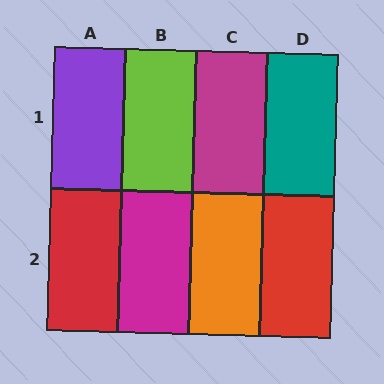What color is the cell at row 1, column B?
Lime.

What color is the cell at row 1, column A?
Purple.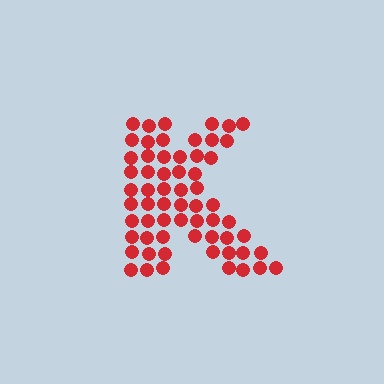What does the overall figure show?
The overall figure shows the letter K.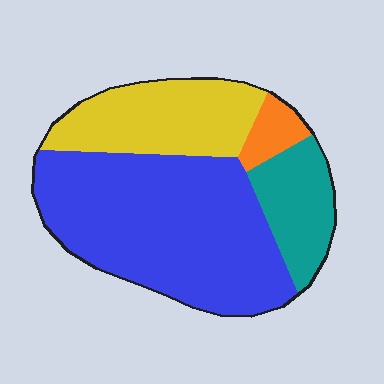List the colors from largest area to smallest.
From largest to smallest: blue, yellow, teal, orange.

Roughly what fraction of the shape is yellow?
Yellow takes up less than a quarter of the shape.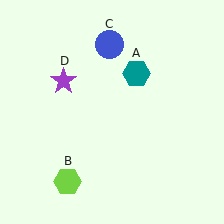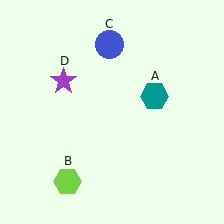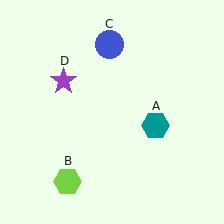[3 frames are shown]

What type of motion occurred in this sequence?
The teal hexagon (object A) rotated clockwise around the center of the scene.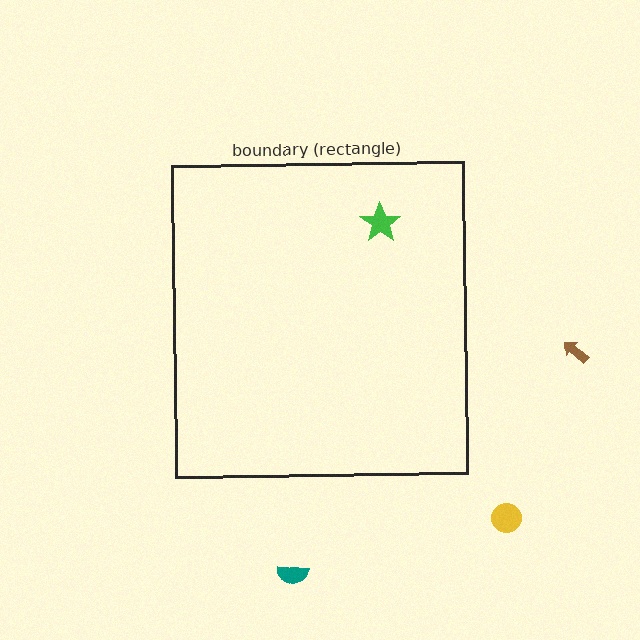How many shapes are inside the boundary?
1 inside, 3 outside.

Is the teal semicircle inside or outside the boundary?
Outside.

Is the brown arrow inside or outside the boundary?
Outside.